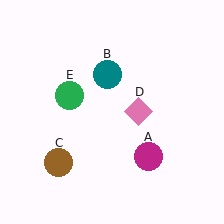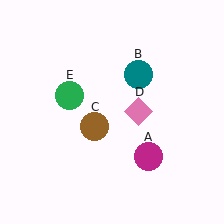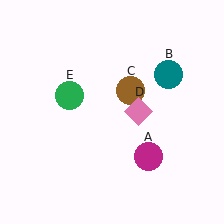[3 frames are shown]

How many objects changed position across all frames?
2 objects changed position: teal circle (object B), brown circle (object C).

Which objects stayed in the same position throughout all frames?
Magenta circle (object A) and pink diamond (object D) and green circle (object E) remained stationary.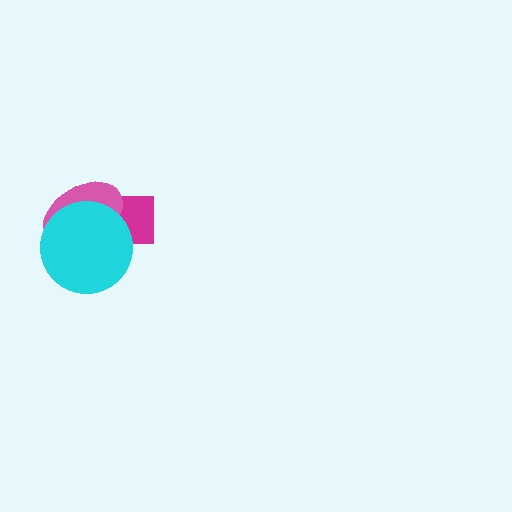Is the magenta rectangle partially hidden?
Yes, it is partially covered by another shape.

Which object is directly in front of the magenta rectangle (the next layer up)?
The pink ellipse is directly in front of the magenta rectangle.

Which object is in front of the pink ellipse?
The cyan circle is in front of the pink ellipse.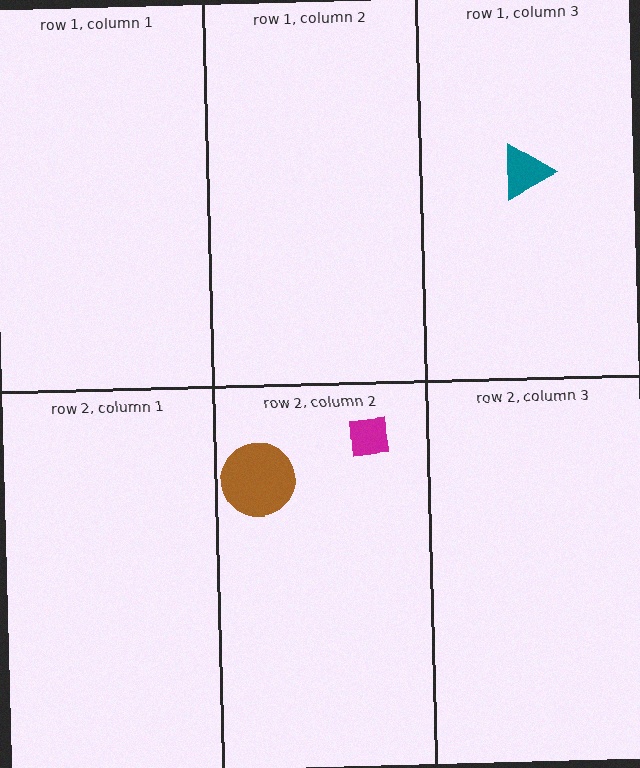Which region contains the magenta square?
The row 2, column 2 region.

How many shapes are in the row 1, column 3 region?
1.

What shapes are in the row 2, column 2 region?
The brown circle, the magenta square.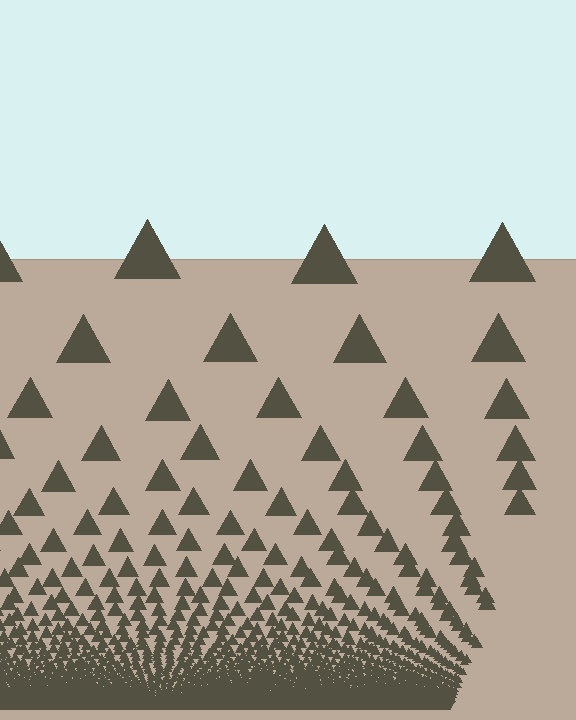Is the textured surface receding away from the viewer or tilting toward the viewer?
The surface appears to tilt toward the viewer. Texture elements get larger and sparser toward the top.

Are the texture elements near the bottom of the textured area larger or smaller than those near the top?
Smaller. The gradient is inverted — elements near the bottom are smaller and denser.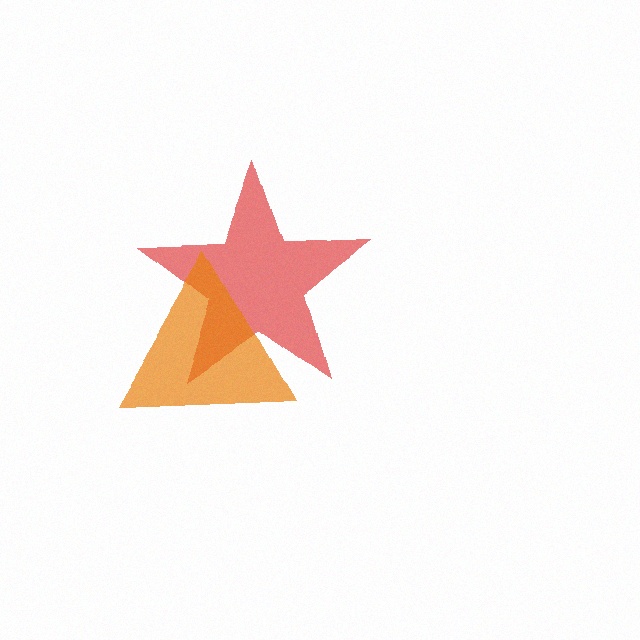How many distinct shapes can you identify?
There are 2 distinct shapes: a red star, an orange triangle.